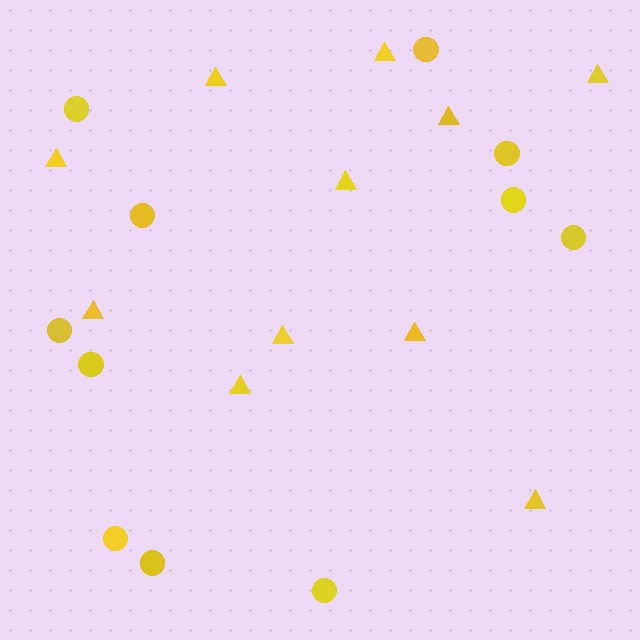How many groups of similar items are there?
There are 2 groups: one group of triangles (11) and one group of circles (11).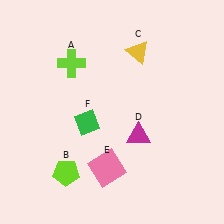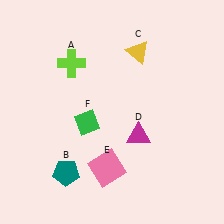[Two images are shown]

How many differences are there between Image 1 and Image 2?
There is 1 difference between the two images.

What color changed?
The pentagon (B) changed from lime in Image 1 to teal in Image 2.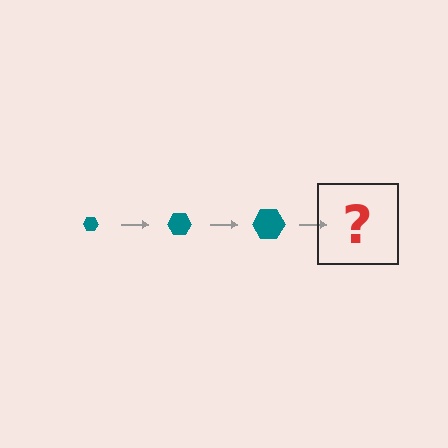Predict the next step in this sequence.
The next step is a teal hexagon, larger than the previous one.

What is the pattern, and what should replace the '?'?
The pattern is that the hexagon gets progressively larger each step. The '?' should be a teal hexagon, larger than the previous one.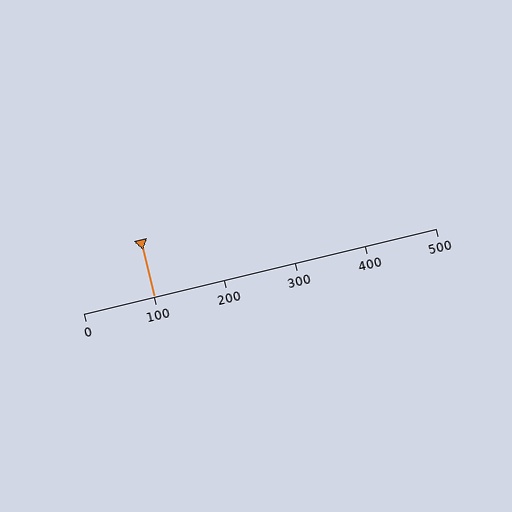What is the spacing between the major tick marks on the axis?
The major ticks are spaced 100 apart.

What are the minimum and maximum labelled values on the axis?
The axis runs from 0 to 500.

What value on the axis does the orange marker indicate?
The marker indicates approximately 100.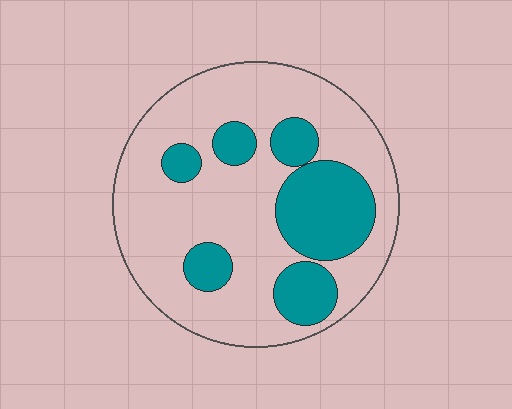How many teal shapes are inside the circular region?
6.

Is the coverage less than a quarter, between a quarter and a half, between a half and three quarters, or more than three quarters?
Between a quarter and a half.